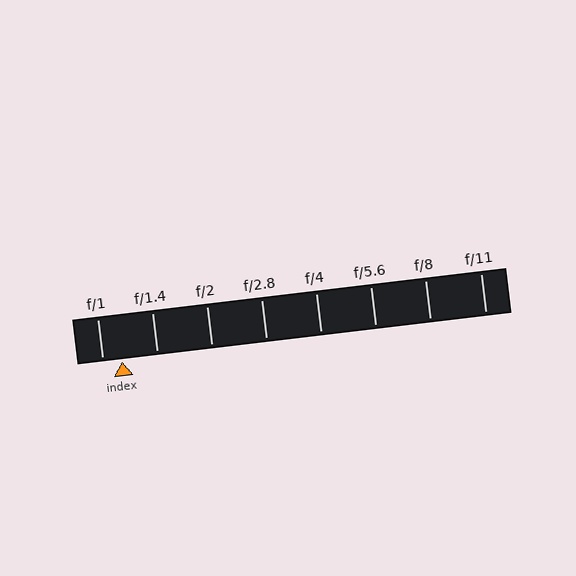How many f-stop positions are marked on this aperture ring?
There are 8 f-stop positions marked.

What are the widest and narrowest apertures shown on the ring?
The widest aperture shown is f/1 and the narrowest is f/11.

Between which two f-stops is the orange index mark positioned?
The index mark is between f/1 and f/1.4.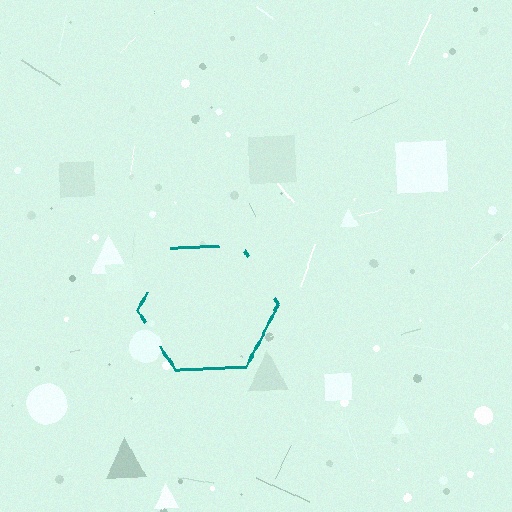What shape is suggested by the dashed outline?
The dashed outline suggests a hexagon.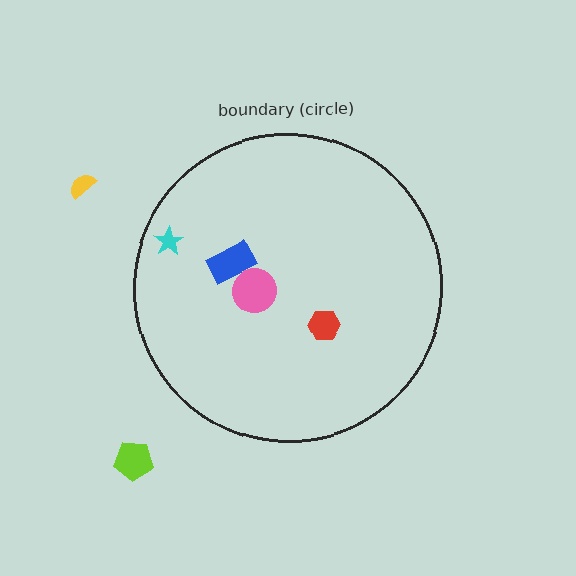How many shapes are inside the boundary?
4 inside, 2 outside.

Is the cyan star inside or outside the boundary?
Inside.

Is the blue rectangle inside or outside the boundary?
Inside.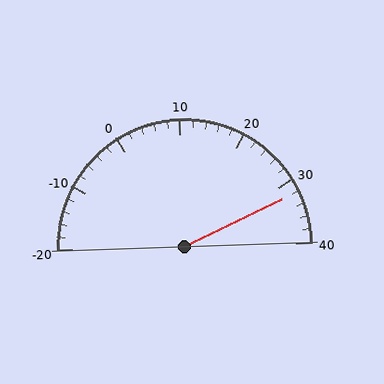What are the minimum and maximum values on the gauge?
The gauge ranges from -20 to 40.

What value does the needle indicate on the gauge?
The needle indicates approximately 32.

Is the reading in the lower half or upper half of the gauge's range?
The reading is in the upper half of the range (-20 to 40).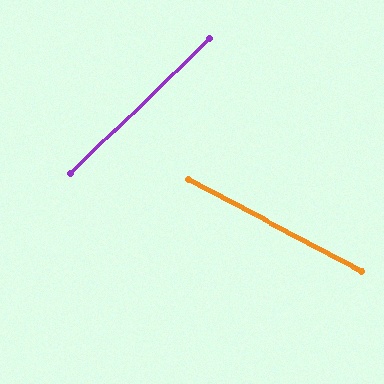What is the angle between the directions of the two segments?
Approximately 72 degrees.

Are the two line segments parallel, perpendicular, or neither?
Neither parallel nor perpendicular — they differ by about 72°.